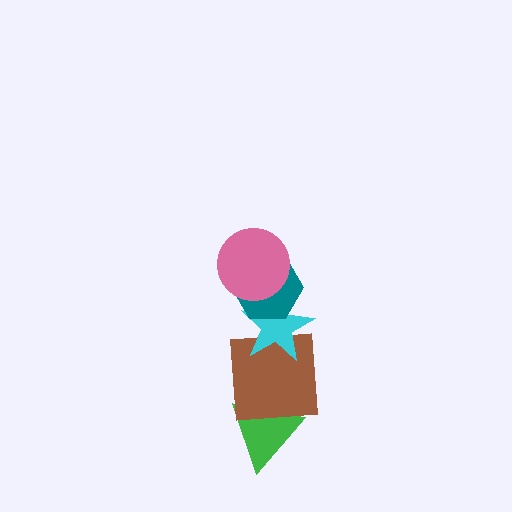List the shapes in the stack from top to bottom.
From top to bottom: the pink circle, the teal hexagon, the cyan star, the brown square, the green triangle.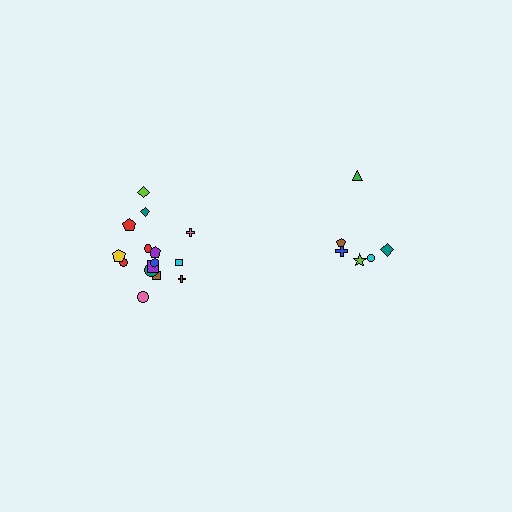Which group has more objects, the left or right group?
The left group.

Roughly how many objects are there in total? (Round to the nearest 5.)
Roughly 20 objects in total.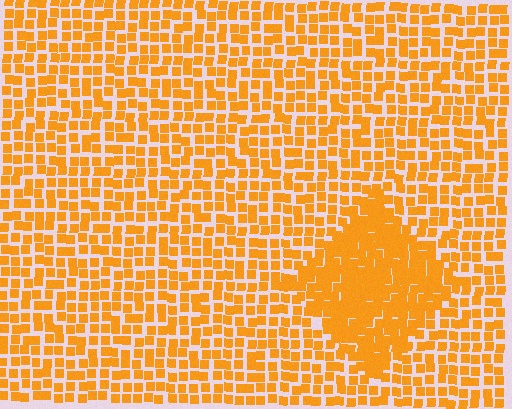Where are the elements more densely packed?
The elements are more densely packed inside the diamond boundary.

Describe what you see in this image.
The image contains small orange elements arranged at two different densities. A diamond-shaped region is visible where the elements are more densely packed than the surrounding area.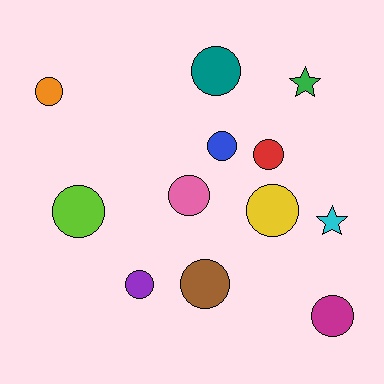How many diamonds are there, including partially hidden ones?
There are no diamonds.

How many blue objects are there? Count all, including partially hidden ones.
There is 1 blue object.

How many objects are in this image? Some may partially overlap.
There are 12 objects.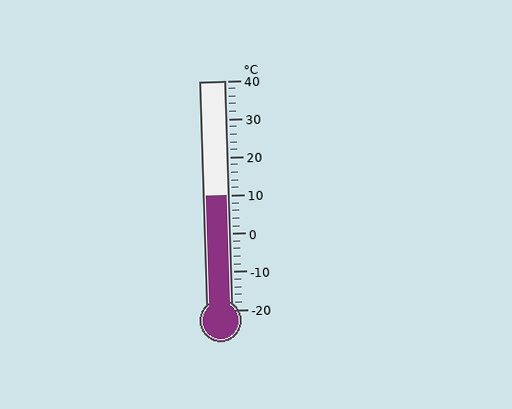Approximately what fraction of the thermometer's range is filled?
The thermometer is filled to approximately 50% of its range.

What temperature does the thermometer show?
The thermometer shows approximately 10°C.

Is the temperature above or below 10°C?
The temperature is at 10°C.